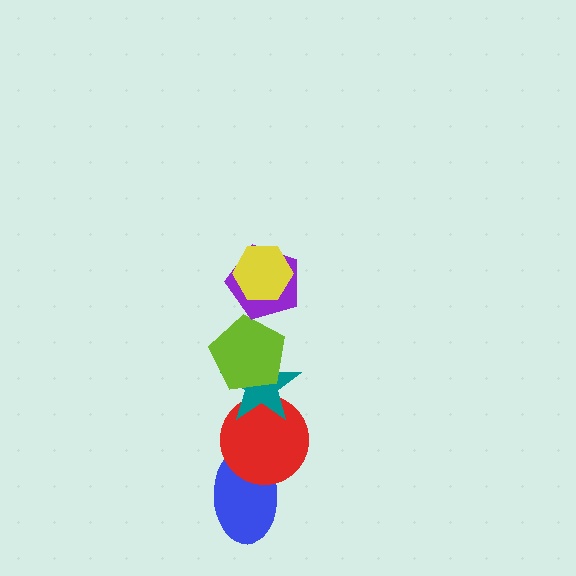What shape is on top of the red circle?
The teal star is on top of the red circle.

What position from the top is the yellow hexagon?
The yellow hexagon is 1st from the top.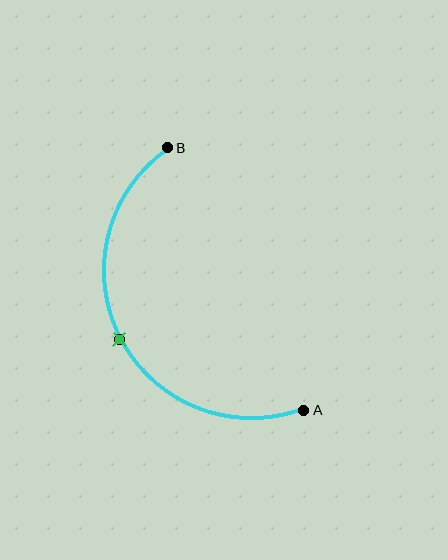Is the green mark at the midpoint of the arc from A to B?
Yes. The green mark lies on the arc at equal arc-length from both A and B — it is the arc midpoint.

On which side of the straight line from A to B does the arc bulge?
The arc bulges to the left of the straight line connecting A and B.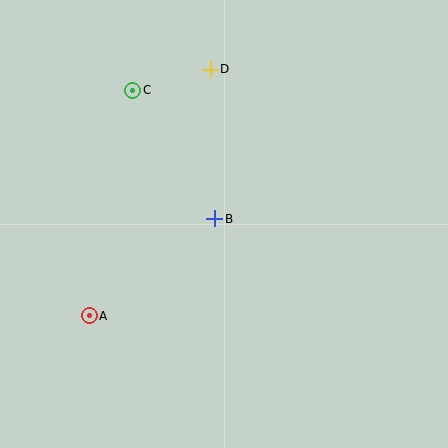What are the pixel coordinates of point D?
Point D is at (210, 69).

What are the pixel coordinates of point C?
Point C is at (133, 90).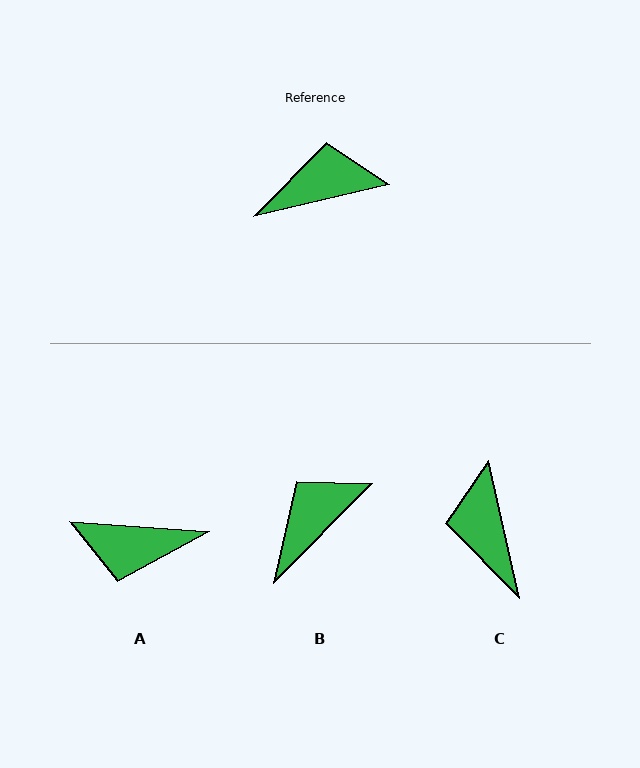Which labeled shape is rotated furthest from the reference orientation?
A, about 163 degrees away.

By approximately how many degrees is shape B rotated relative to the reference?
Approximately 32 degrees counter-clockwise.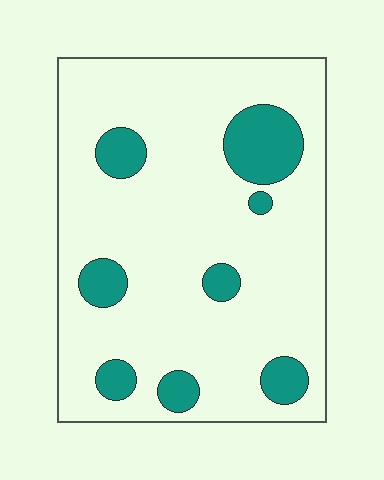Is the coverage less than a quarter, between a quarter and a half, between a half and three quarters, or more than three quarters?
Less than a quarter.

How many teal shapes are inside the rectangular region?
8.